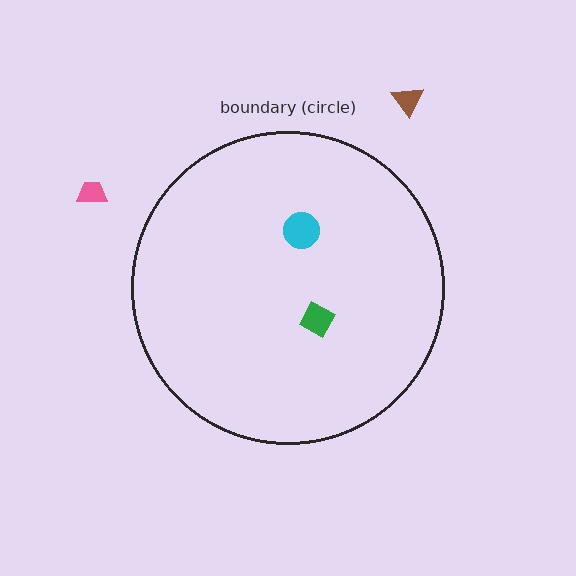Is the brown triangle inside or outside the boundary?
Outside.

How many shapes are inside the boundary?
2 inside, 2 outside.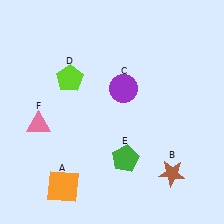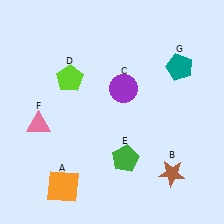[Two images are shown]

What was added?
A teal pentagon (G) was added in Image 2.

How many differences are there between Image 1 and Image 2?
There is 1 difference between the two images.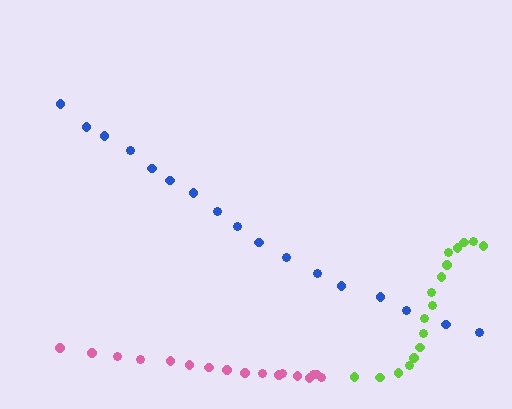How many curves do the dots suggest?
There are 3 distinct paths.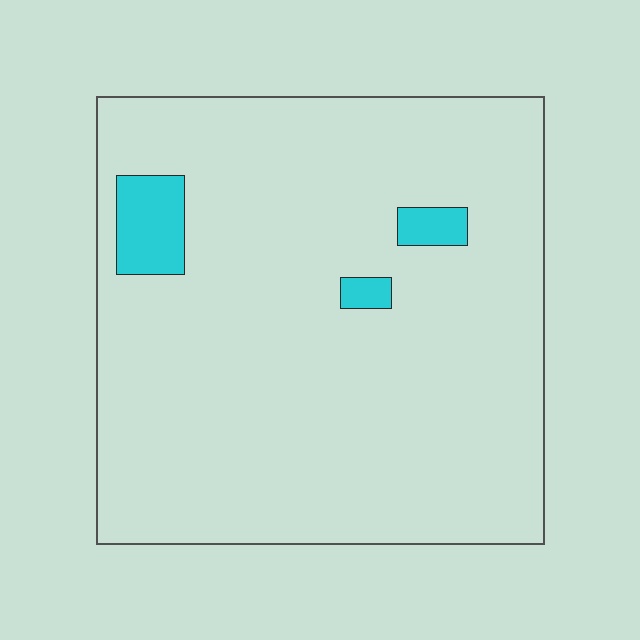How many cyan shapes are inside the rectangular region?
3.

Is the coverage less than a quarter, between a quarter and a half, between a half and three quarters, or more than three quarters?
Less than a quarter.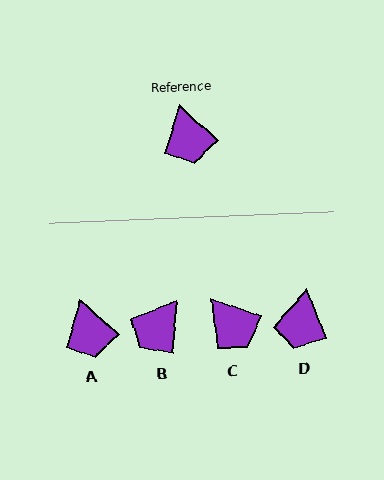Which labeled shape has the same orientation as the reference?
A.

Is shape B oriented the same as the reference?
No, it is off by about 53 degrees.